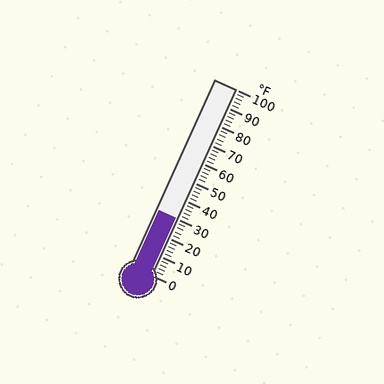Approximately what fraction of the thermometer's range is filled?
The thermometer is filled to approximately 30% of its range.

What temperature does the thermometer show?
The thermometer shows approximately 30°F.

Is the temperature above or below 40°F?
The temperature is below 40°F.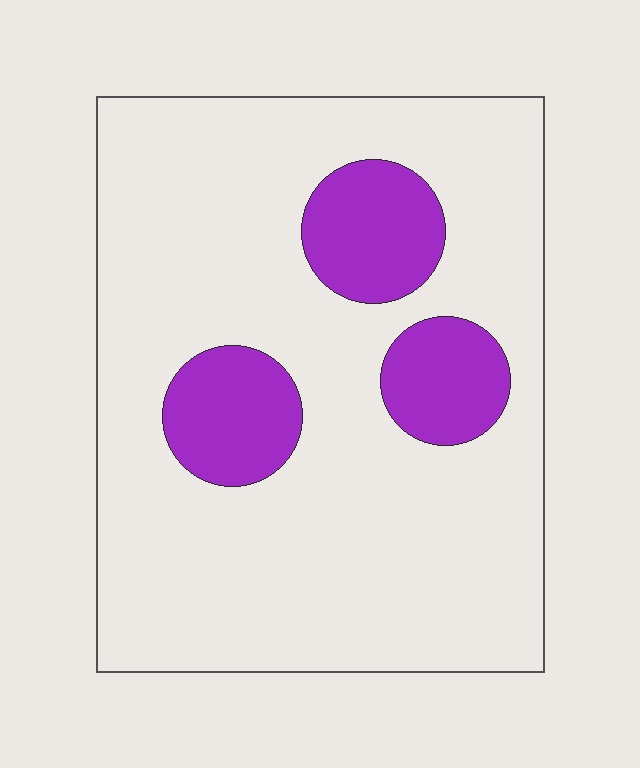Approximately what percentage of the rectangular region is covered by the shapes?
Approximately 20%.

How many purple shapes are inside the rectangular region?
3.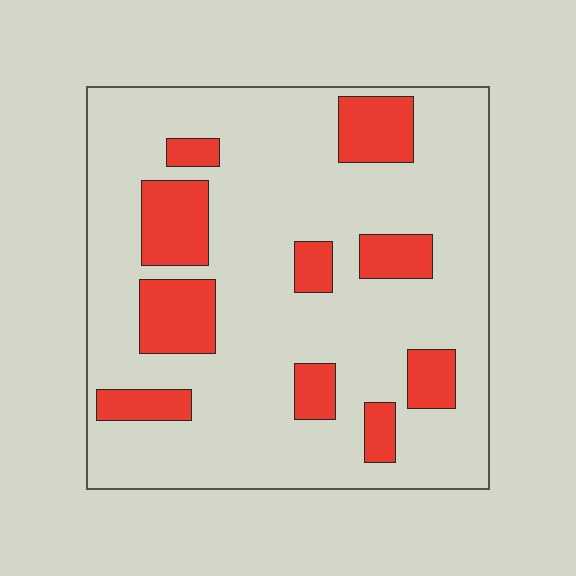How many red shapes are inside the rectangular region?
10.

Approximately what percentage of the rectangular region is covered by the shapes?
Approximately 20%.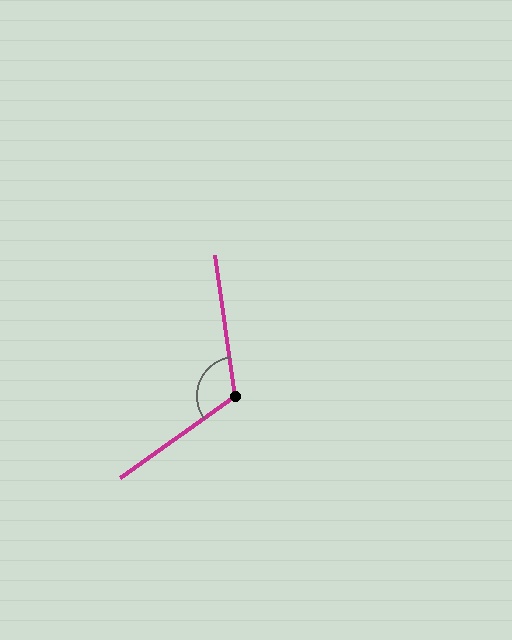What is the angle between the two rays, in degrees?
Approximately 118 degrees.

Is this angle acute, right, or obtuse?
It is obtuse.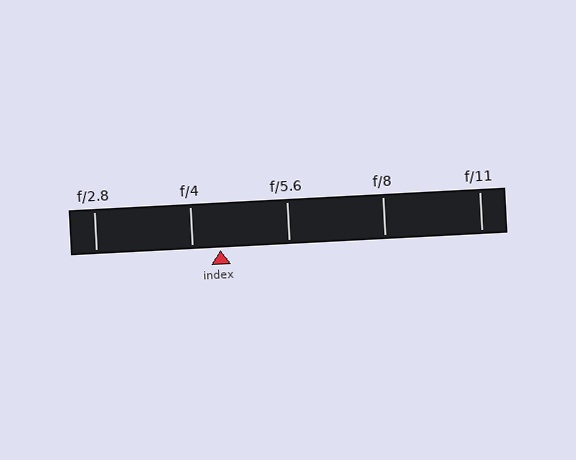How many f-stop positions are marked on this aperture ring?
There are 5 f-stop positions marked.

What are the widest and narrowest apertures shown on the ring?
The widest aperture shown is f/2.8 and the narrowest is f/11.